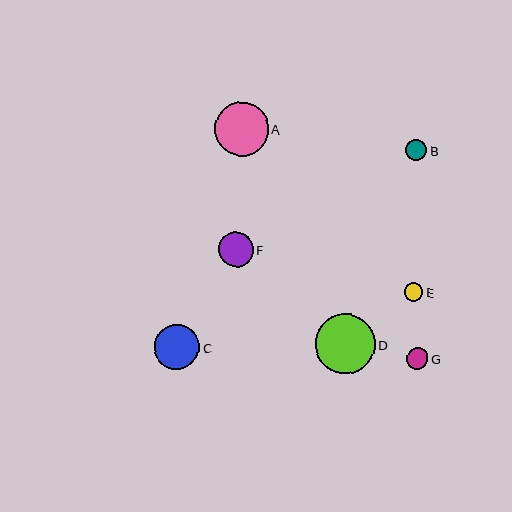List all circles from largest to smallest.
From largest to smallest: D, A, C, F, G, B, E.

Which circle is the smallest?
Circle E is the smallest with a size of approximately 19 pixels.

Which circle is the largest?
Circle D is the largest with a size of approximately 60 pixels.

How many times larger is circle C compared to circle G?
Circle C is approximately 2.1 times the size of circle G.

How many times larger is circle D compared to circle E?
Circle D is approximately 3.2 times the size of circle E.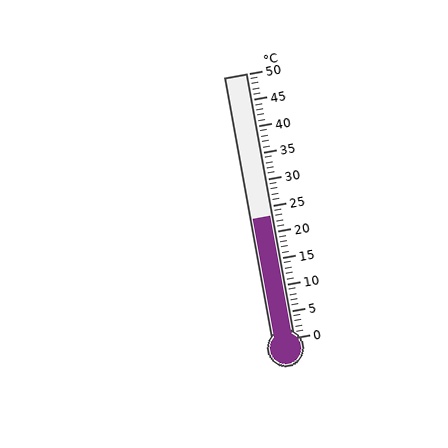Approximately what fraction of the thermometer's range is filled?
The thermometer is filled to approximately 45% of its range.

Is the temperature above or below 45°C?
The temperature is below 45°C.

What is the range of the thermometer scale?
The thermometer scale ranges from 0°C to 50°C.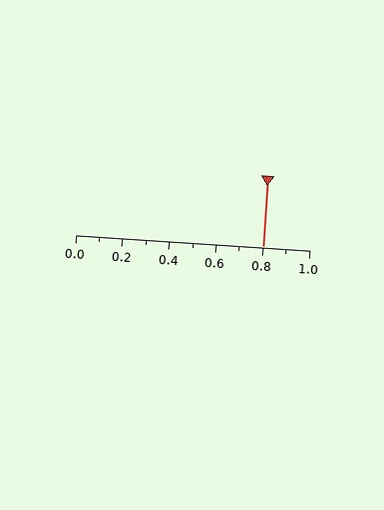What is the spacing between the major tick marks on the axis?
The major ticks are spaced 0.2 apart.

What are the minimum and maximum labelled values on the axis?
The axis runs from 0.0 to 1.0.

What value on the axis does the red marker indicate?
The marker indicates approximately 0.8.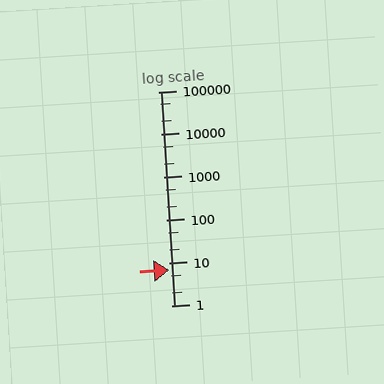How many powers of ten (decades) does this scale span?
The scale spans 5 decades, from 1 to 100000.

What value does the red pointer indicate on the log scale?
The pointer indicates approximately 6.7.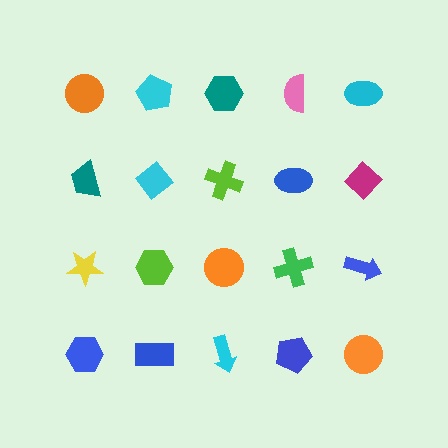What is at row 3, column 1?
A yellow star.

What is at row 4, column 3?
A cyan arrow.